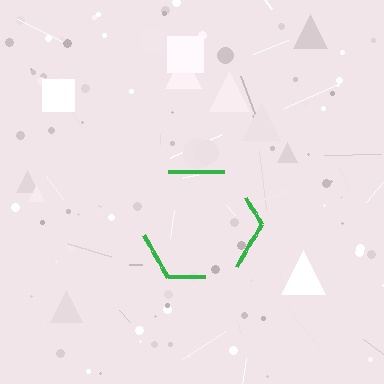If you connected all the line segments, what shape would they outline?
They would outline a hexagon.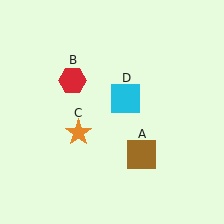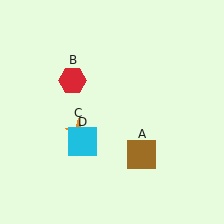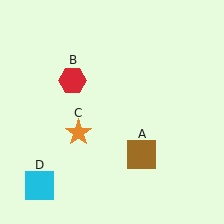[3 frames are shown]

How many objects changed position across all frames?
1 object changed position: cyan square (object D).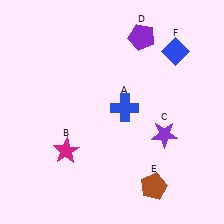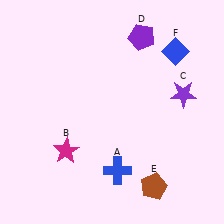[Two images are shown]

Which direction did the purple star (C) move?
The purple star (C) moved up.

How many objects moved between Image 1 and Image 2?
2 objects moved between the two images.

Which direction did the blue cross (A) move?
The blue cross (A) moved down.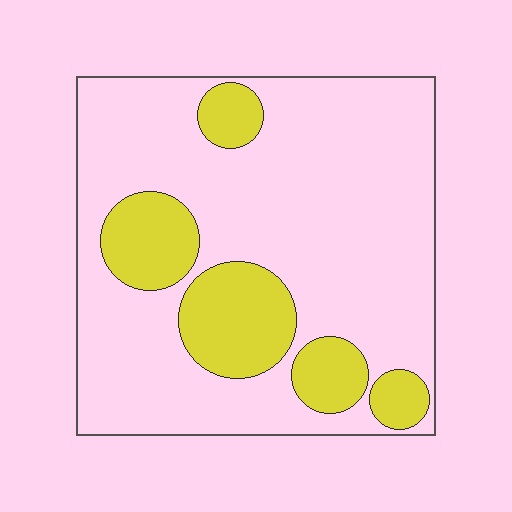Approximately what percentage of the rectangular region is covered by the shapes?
Approximately 25%.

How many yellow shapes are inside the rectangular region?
5.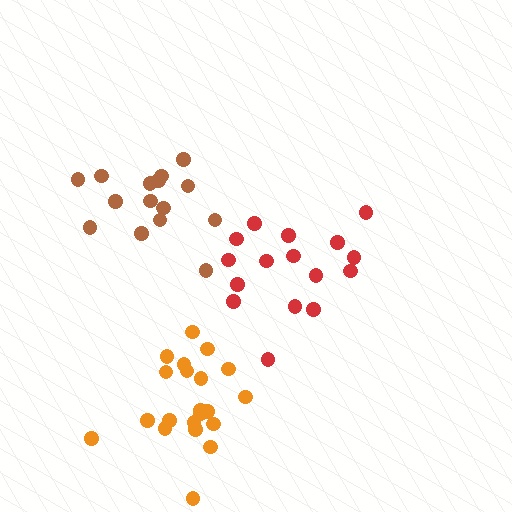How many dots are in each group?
Group 1: 15 dots, Group 2: 16 dots, Group 3: 21 dots (52 total).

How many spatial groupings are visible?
There are 3 spatial groupings.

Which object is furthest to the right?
The red cluster is rightmost.